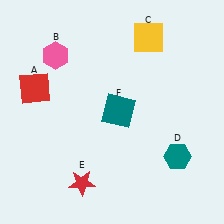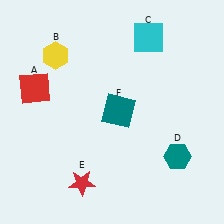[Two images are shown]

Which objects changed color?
B changed from pink to yellow. C changed from yellow to cyan.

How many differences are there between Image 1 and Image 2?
There are 2 differences between the two images.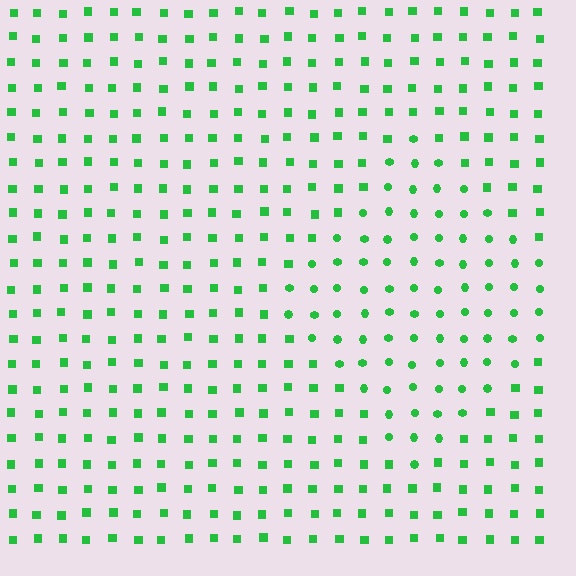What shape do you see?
I see a diamond.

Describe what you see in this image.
The image is filled with small green elements arranged in a uniform grid. A diamond-shaped region contains circles, while the surrounding area contains squares. The boundary is defined purely by the change in element shape.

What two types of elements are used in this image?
The image uses circles inside the diamond region and squares outside it.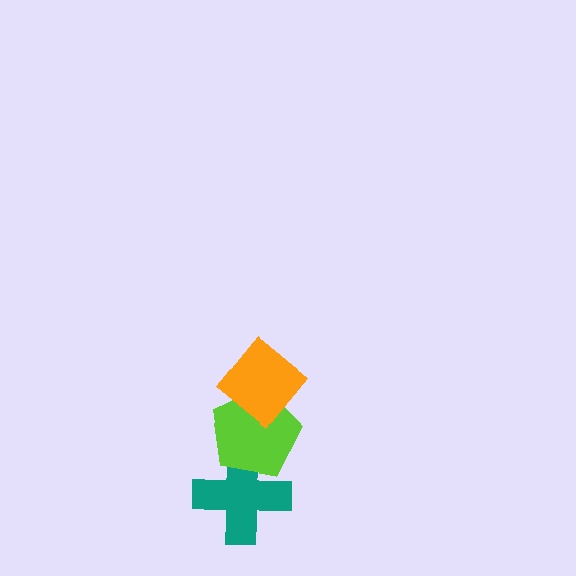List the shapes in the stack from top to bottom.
From top to bottom: the orange diamond, the lime pentagon, the teal cross.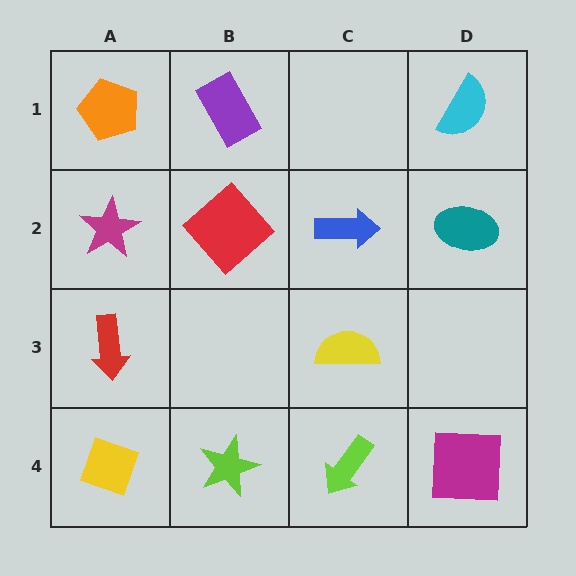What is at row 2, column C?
A blue arrow.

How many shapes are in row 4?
4 shapes.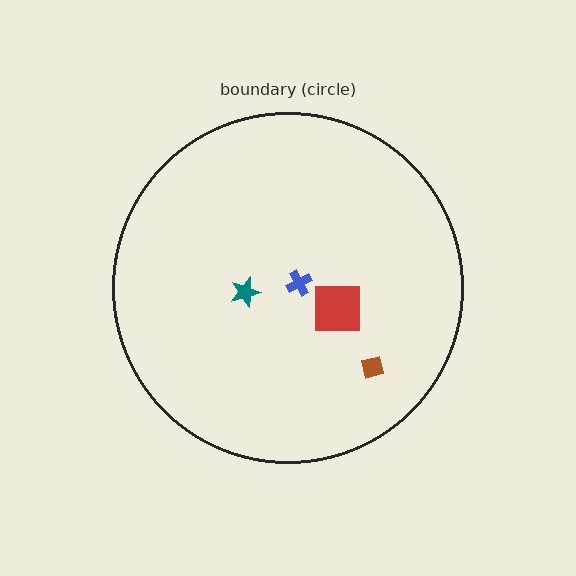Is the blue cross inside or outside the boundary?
Inside.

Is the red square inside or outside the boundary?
Inside.